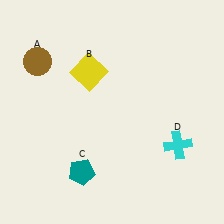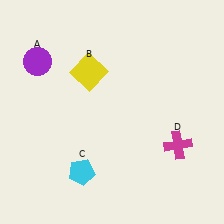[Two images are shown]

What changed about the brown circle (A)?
In Image 1, A is brown. In Image 2, it changed to purple.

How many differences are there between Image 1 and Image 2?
There are 3 differences between the two images.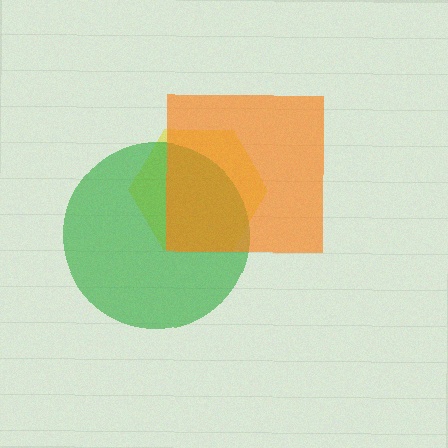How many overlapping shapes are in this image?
There are 3 overlapping shapes in the image.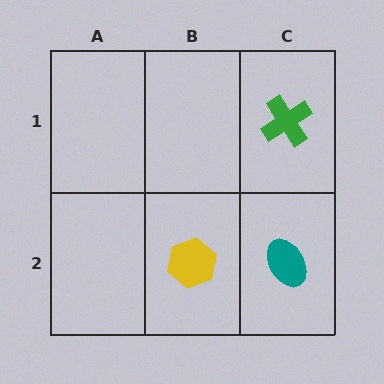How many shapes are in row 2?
2 shapes.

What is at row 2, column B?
A yellow hexagon.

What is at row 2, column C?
A teal ellipse.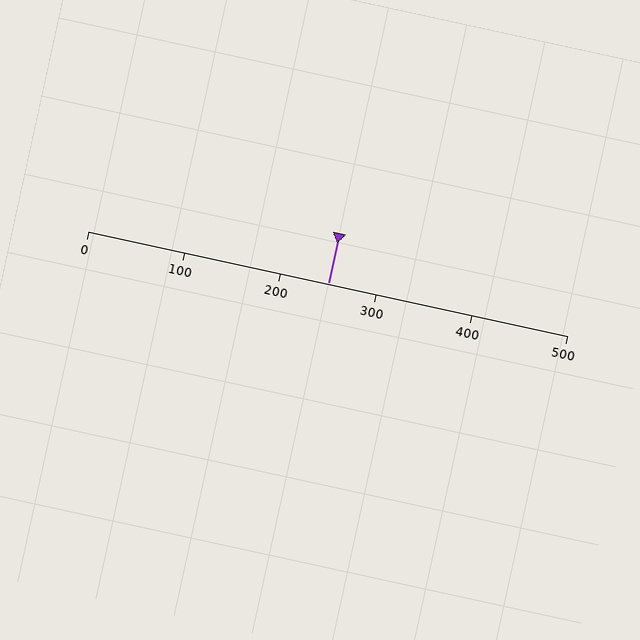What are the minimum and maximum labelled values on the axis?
The axis runs from 0 to 500.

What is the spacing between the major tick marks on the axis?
The major ticks are spaced 100 apart.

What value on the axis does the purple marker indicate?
The marker indicates approximately 250.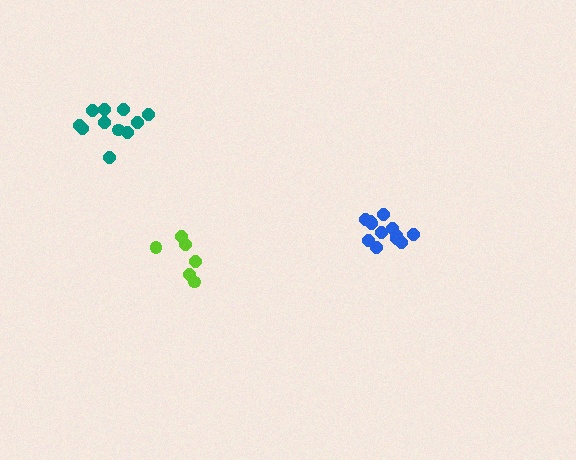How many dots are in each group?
Group 1: 6 dots, Group 2: 12 dots, Group 3: 11 dots (29 total).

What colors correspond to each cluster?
The clusters are colored: lime, blue, teal.